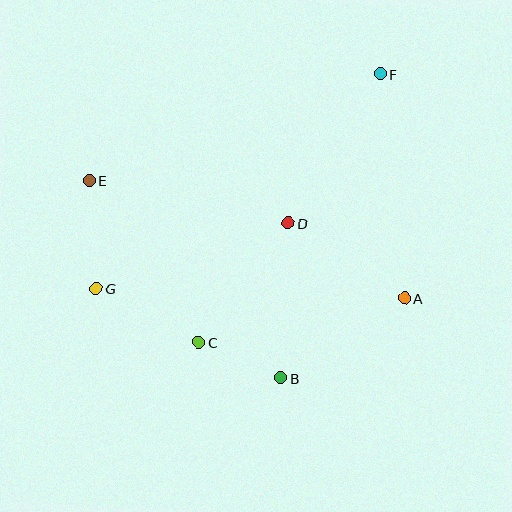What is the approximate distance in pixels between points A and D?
The distance between A and D is approximately 138 pixels.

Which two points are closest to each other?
Points B and C are closest to each other.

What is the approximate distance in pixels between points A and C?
The distance between A and C is approximately 210 pixels.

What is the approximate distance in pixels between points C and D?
The distance between C and D is approximately 149 pixels.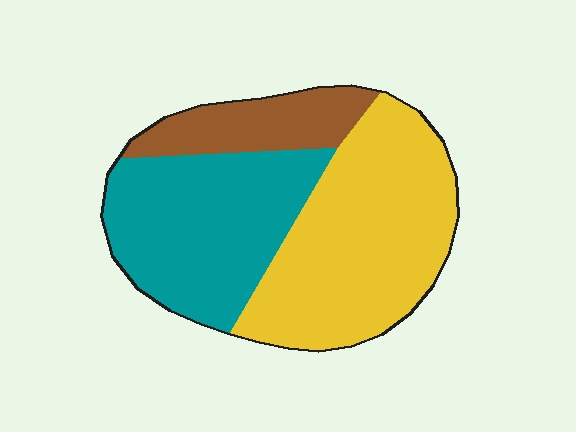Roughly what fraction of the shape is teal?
Teal covers 38% of the shape.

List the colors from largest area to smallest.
From largest to smallest: yellow, teal, brown.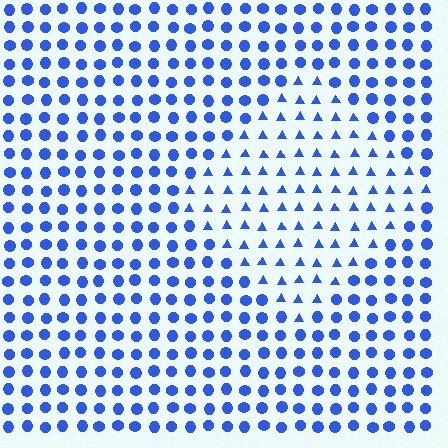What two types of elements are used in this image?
The image uses triangles inside the diamond region and circles outside it.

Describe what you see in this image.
The image is filled with small blue elements arranged in a uniform grid. A diamond-shaped region contains triangles, while the surrounding area contains circles. The boundary is defined purely by the change in element shape.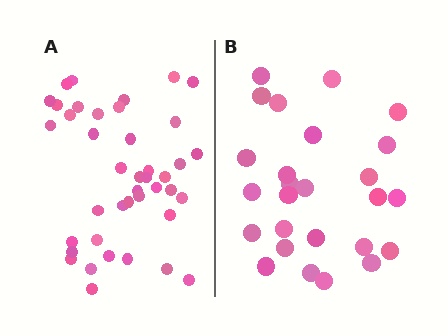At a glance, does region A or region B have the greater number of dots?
Region A (the left region) has more dots.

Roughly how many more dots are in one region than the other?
Region A has approximately 15 more dots than region B.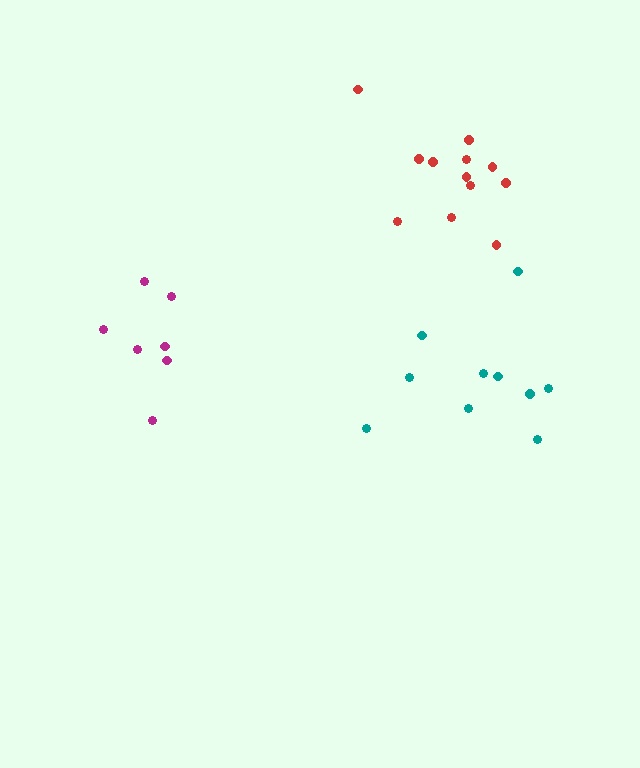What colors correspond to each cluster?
The clusters are colored: teal, magenta, red.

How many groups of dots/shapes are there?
There are 3 groups.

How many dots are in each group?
Group 1: 10 dots, Group 2: 7 dots, Group 3: 12 dots (29 total).